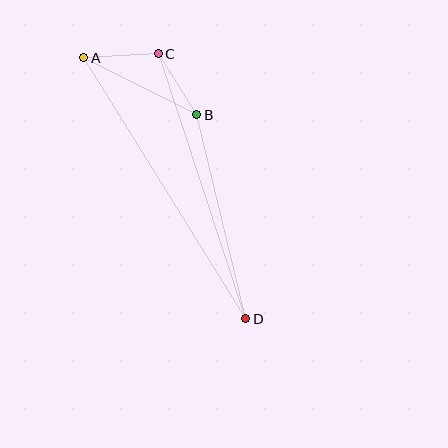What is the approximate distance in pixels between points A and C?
The distance between A and C is approximately 75 pixels.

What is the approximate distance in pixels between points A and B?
The distance between A and B is approximately 126 pixels.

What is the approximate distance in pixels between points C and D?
The distance between C and D is approximately 279 pixels.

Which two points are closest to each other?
Points B and C are closest to each other.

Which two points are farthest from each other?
Points A and D are farthest from each other.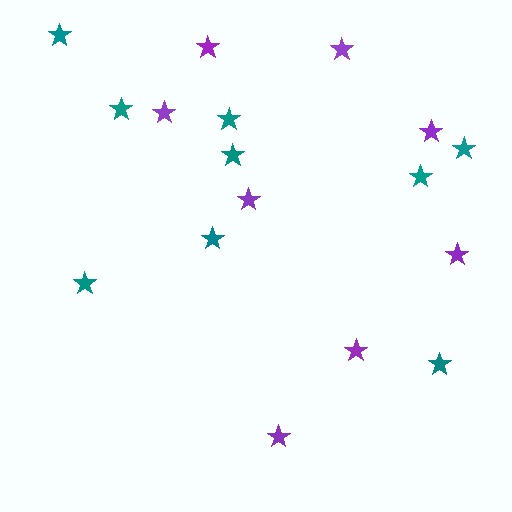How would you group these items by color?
There are 2 groups: one group of purple stars (8) and one group of teal stars (9).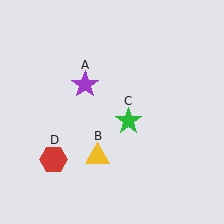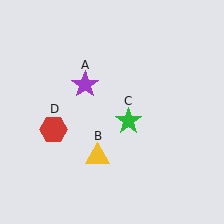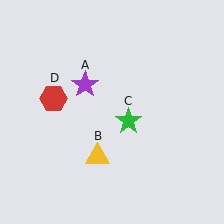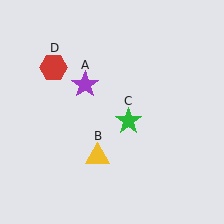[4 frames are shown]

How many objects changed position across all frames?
1 object changed position: red hexagon (object D).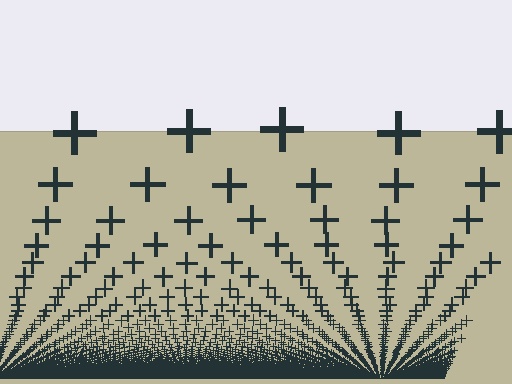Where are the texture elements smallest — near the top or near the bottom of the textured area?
Near the bottom.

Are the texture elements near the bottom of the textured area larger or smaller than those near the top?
Smaller. The gradient is inverted — elements near the bottom are smaller and denser.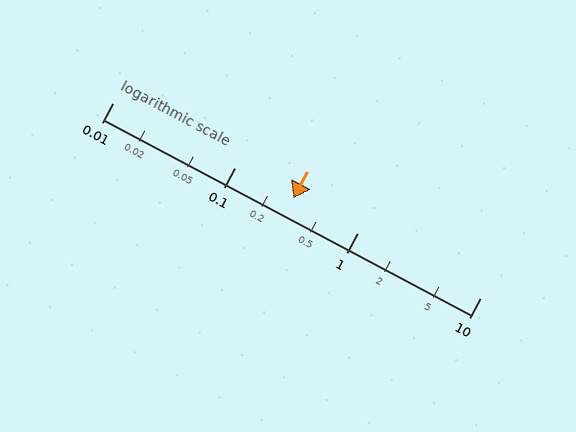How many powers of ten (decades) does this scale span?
The scale spans 3 decades, from 0.01 to 10.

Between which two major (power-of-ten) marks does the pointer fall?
The pointer is between 0.1 and 1.